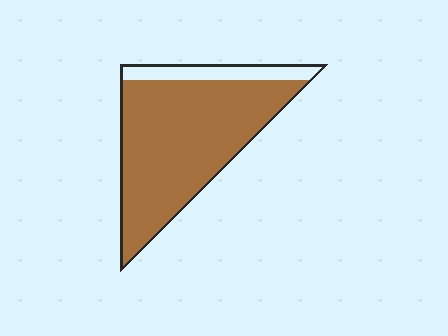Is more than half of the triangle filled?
Yes.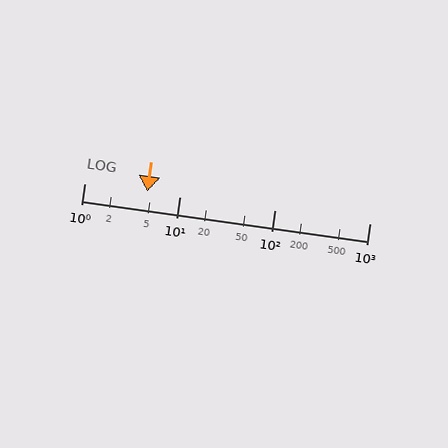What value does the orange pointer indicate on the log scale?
The pointer indicates approximately 4.6.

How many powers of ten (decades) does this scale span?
The scale spans 3 decades, from 1 to 1000.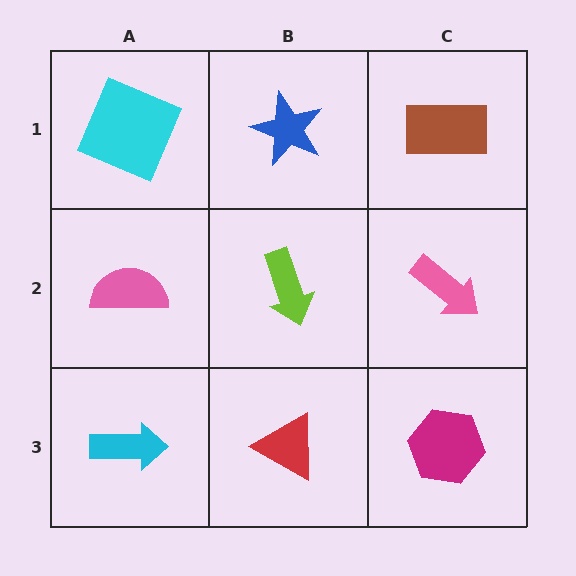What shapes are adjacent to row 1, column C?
A pink arrow (row 2, column C), a blue star (row 1, column B).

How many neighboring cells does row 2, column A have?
3.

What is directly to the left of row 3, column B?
A cyan arrow.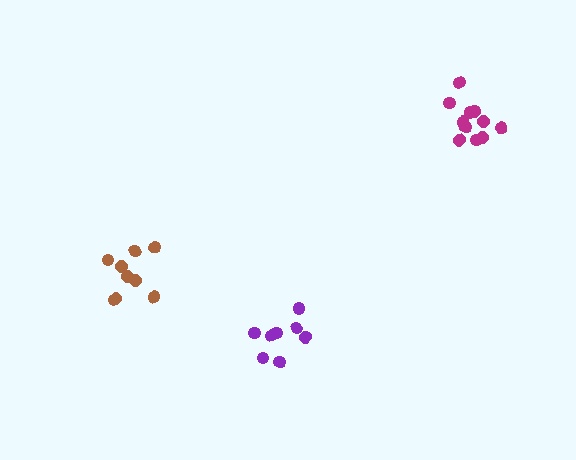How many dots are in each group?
Group 1: 8 dots, Group 2: 12 dots, Group 3: 9 dots (29 total).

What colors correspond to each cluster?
The clusters are colored: purple, magenta, brown.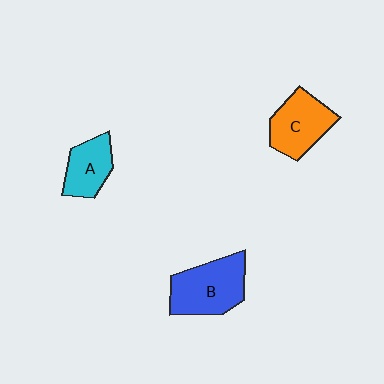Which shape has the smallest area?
Shape A (cyan).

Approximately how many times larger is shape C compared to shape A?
Approximately 1.3 times.